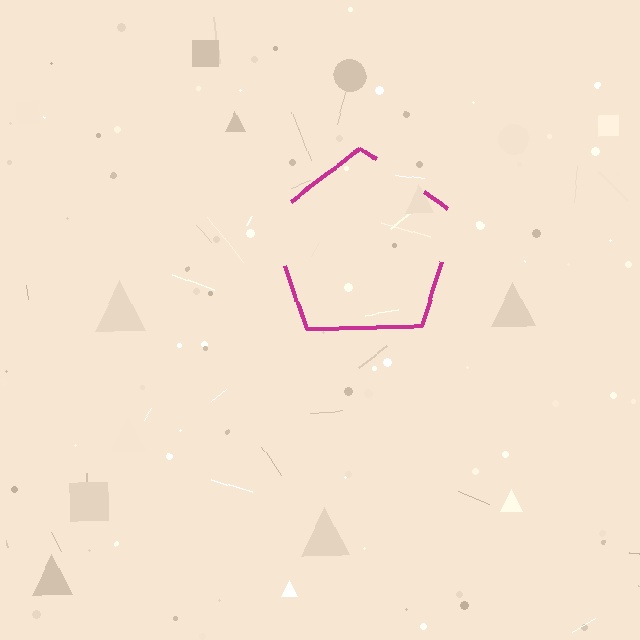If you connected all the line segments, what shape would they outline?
They would outline a pentagon.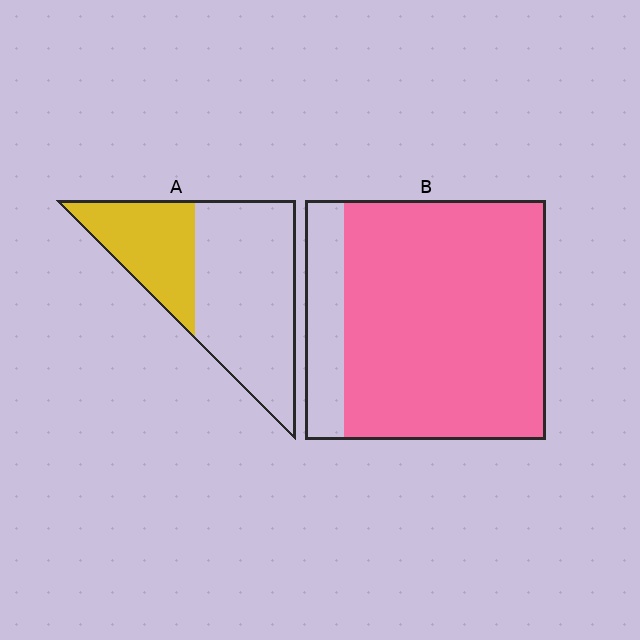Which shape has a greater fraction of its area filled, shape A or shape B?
Shape B.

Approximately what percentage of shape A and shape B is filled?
A is approximately 35% and B is approximately 85%.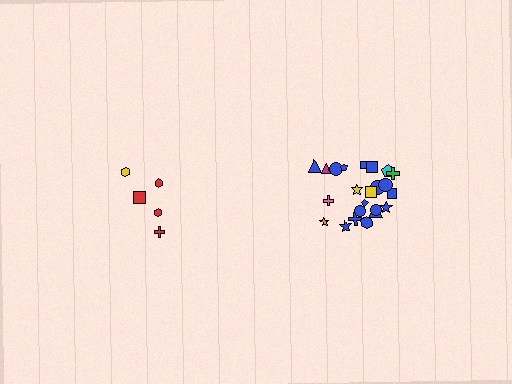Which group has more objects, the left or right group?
The right group.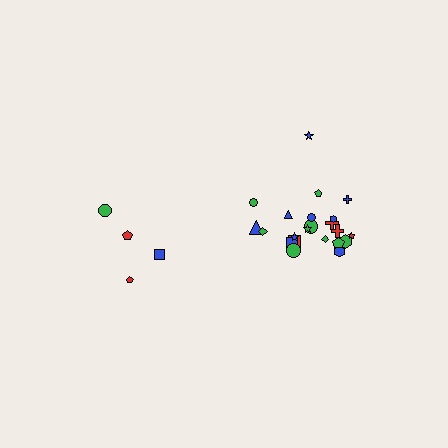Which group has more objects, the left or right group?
The right group.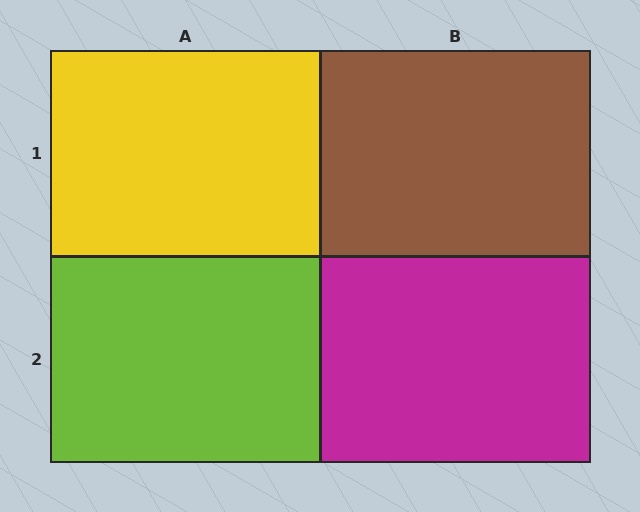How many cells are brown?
1 cell is brown.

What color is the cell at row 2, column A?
Lime.